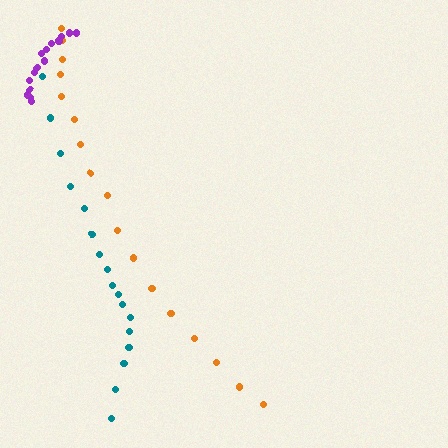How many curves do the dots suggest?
There are 3 distinct paths.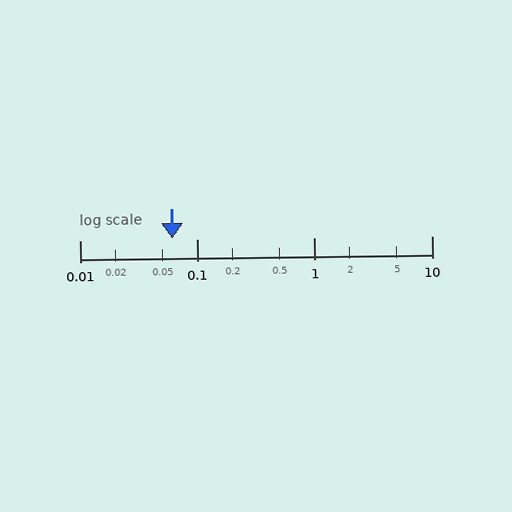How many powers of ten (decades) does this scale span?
The scale spans 3 decades, from 0.01 to 10.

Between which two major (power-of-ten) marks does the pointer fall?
The pointer is between 0.01 and 0.1.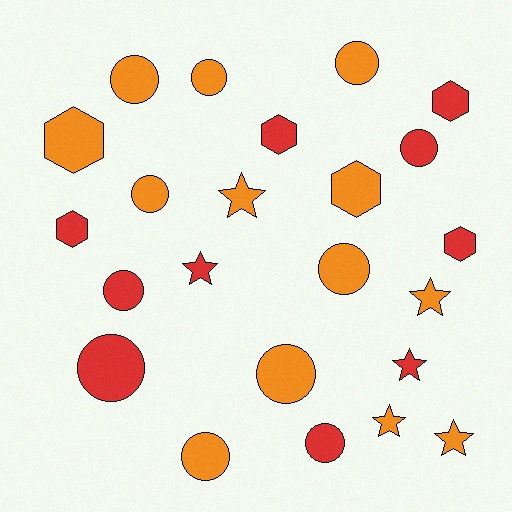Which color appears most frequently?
Orange, with 13 objects.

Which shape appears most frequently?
Circle, with 11 objects.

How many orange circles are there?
There are 7 orange circles.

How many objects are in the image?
There are 23 objects.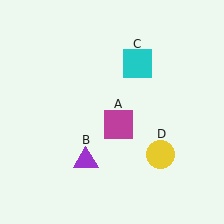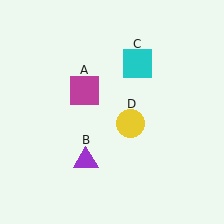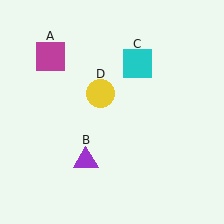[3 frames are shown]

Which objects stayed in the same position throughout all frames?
Purple triangle (object B) and cyan square (object C) remained stationary.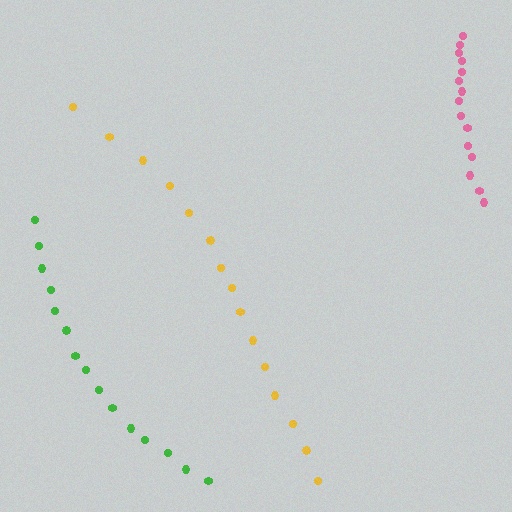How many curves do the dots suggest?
There are 3 distinct paths.